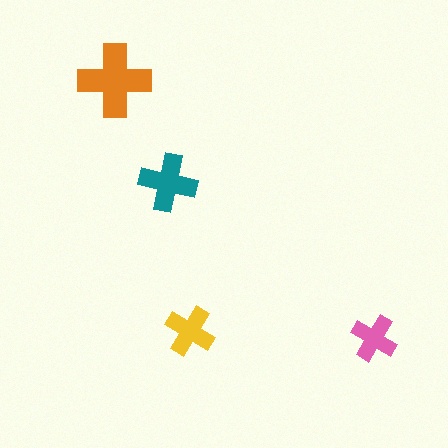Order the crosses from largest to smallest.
the orange one, the teal one, the yellow one, the pink one.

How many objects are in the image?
There are 4 objects in the image.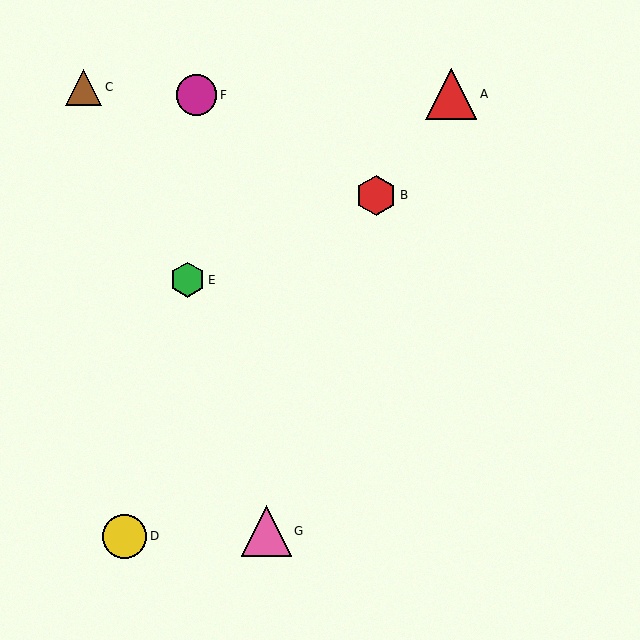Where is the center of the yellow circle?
The center of the yellow circle is at (125, 536).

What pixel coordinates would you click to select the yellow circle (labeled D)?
Click at (125, 536) to select the yellow circle D.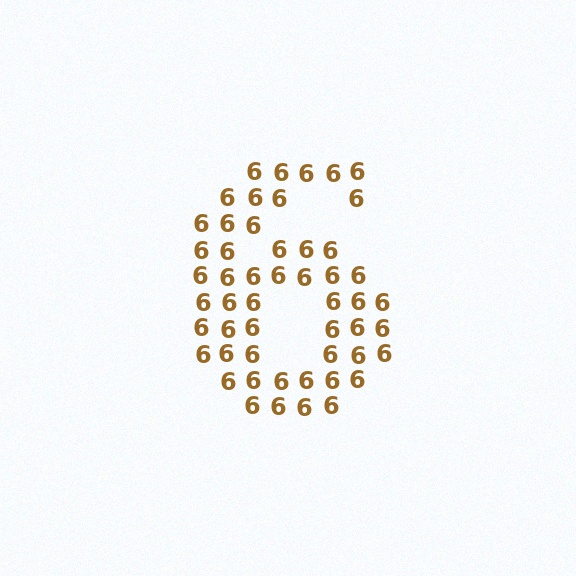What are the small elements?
The small elements are digit 6's.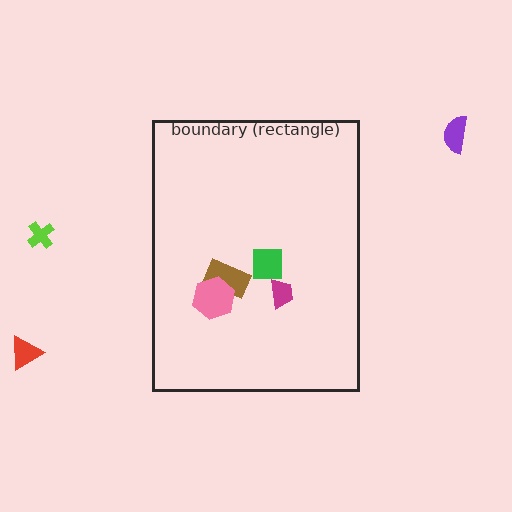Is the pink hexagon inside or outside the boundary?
Inside.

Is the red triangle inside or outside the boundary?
Outside.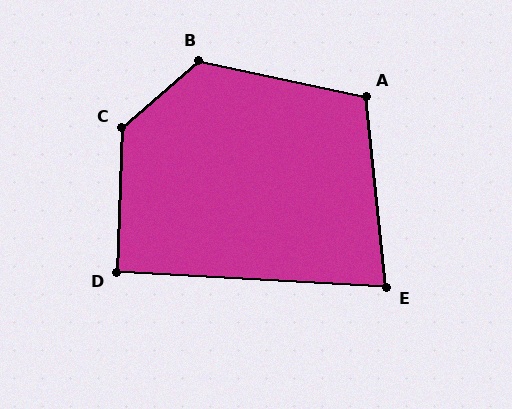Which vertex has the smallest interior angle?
E, at approximately 81 degrees.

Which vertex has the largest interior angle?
C, at approximately 133 degrees.